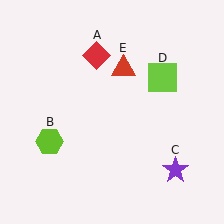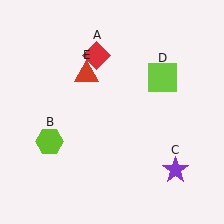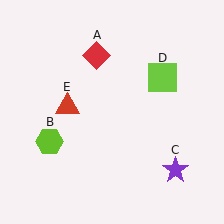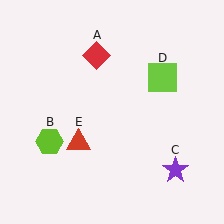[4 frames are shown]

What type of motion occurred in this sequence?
The red triangle (object E) rotated counterclockwise around the center of the scene.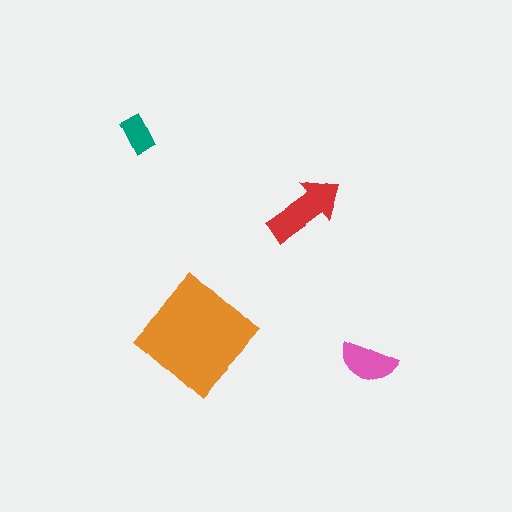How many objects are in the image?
There are 4 objects in the image.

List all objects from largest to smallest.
The orange diamond, the red arrow, the pink semicircle, the teal rectangle.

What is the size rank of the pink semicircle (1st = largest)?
3rd.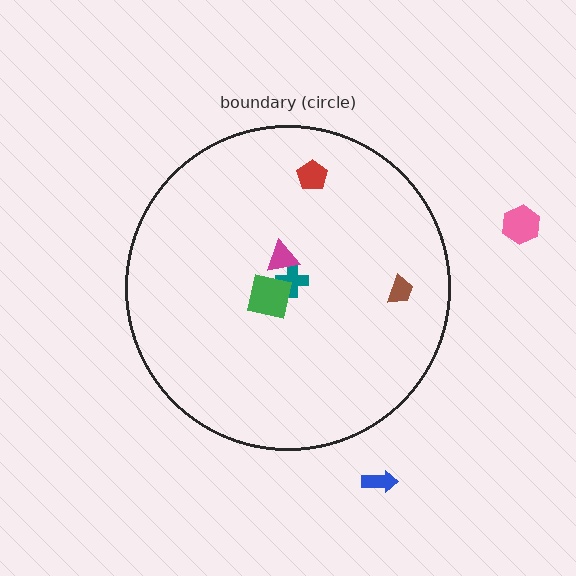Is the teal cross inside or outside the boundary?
Inside.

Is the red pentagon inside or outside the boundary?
Inside.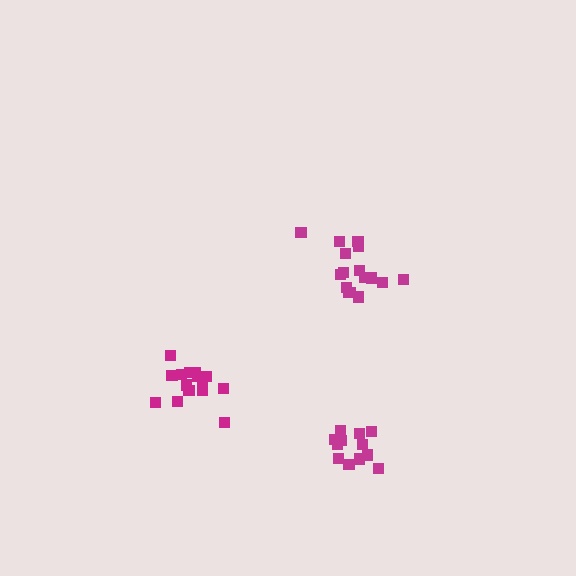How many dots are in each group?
Group 1: 16 dots, Group 2: 12 dots, Group 3: 15 dots (43 total).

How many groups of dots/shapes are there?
There are 3 groups.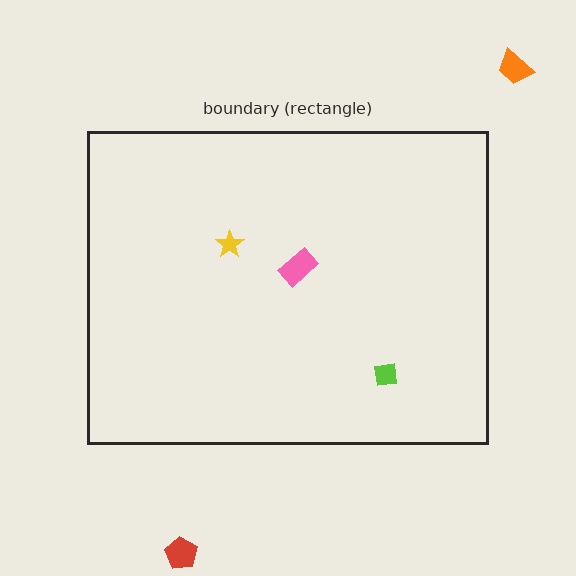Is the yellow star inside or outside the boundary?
Inside.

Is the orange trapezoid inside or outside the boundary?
Outside.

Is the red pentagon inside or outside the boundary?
Outside.